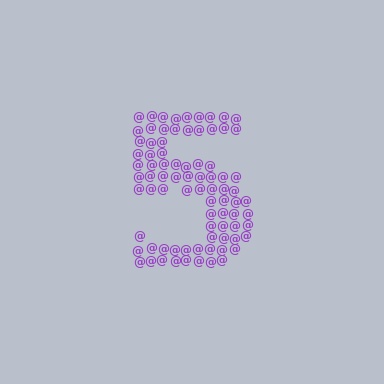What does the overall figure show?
The overall figure shows the digit 5.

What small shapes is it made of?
It is made of small at signs.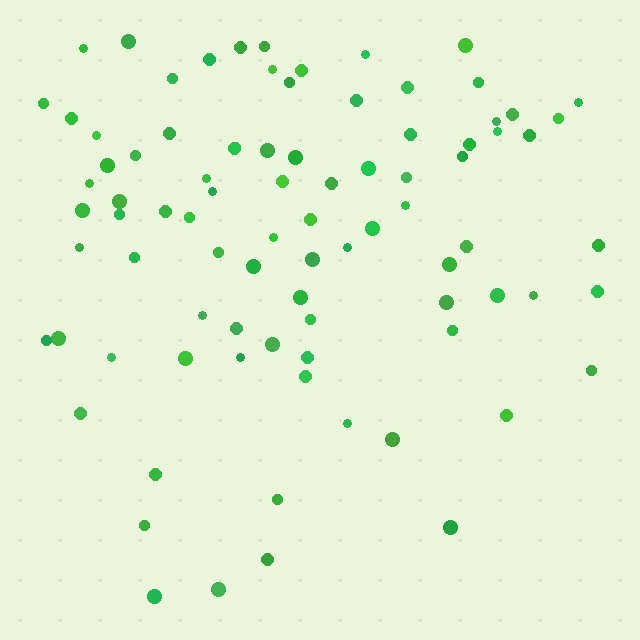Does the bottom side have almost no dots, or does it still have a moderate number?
Still a moderate number, just noticeably fewer than the top.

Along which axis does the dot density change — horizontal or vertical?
Vertical.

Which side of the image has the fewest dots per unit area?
The bottom.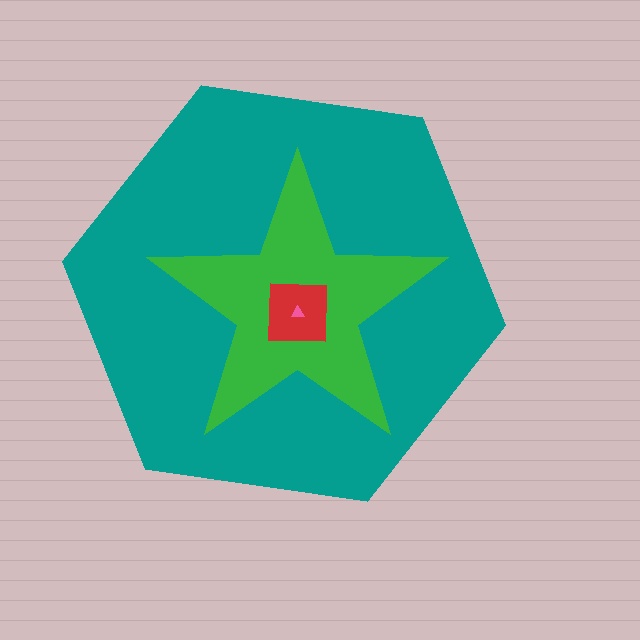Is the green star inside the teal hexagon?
Yes.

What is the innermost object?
The pink triangle.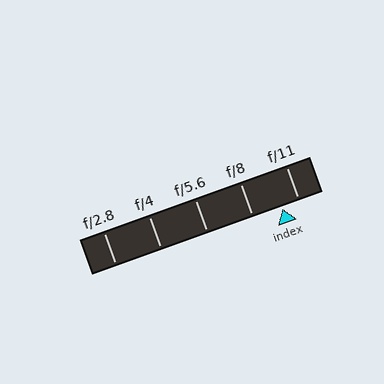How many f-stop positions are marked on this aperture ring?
There are 5 f-stop positions marked.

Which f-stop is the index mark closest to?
The index mark is closest to f/11.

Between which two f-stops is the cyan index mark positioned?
The index mark is between f/8 and f/11.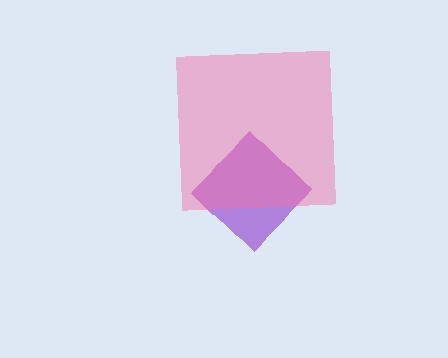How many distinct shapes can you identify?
There are 2 distinct shapes: a purple diamond, a pink square.